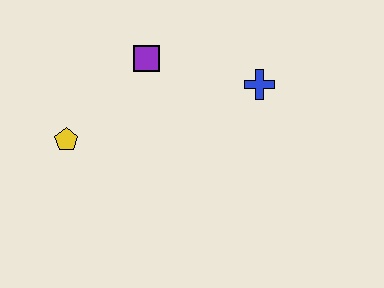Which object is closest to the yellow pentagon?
The purple square is closest to the yellow pentagon.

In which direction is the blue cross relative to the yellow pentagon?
The blue cross is to the right of the yellow pentagon.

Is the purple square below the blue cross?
No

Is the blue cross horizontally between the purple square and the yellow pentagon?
No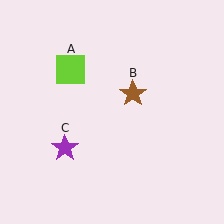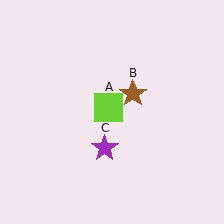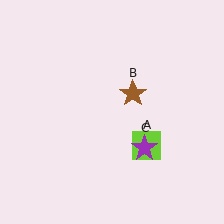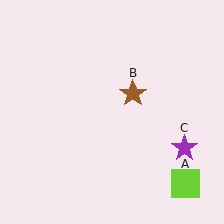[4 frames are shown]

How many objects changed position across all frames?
2 objects changed position: lime square (object A), purple star (object C).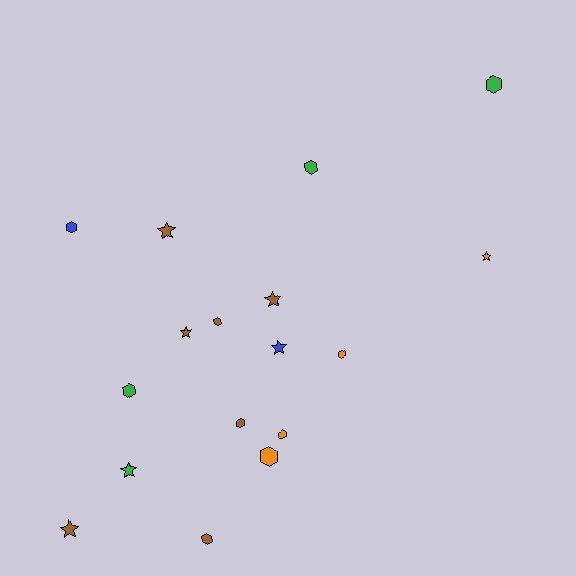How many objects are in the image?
There are 17 objects.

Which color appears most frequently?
Brown, with 7 objects.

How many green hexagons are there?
There are 3 green hexagons.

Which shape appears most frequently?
Hexagon, with 10 objects.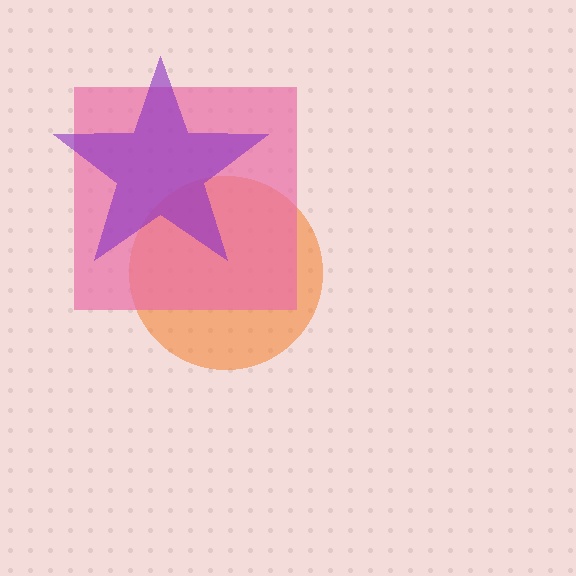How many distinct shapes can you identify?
There are 3 distinct shapes: an orange circle, a pink square, a purple star.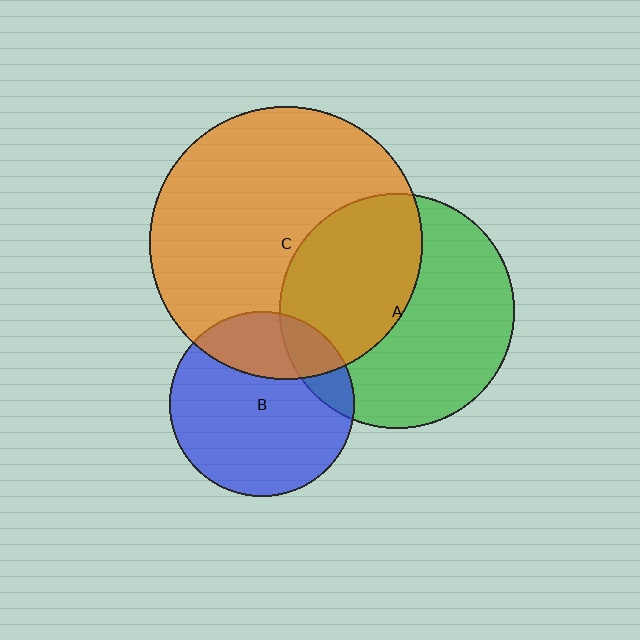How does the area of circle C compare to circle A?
Approximately 1.4 times.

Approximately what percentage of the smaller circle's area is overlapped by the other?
Approximately 25%.